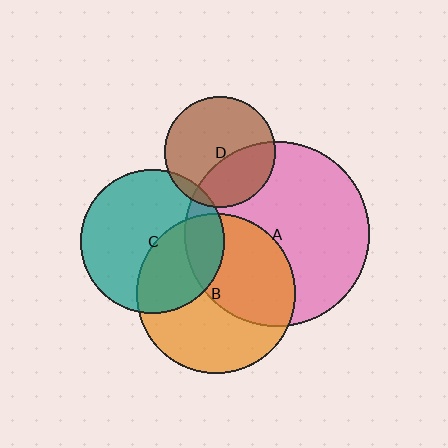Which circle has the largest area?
Circle A (pink).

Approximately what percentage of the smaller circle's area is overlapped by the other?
Approximately 20%.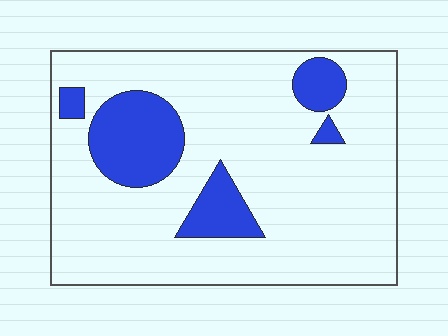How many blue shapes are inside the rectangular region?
5.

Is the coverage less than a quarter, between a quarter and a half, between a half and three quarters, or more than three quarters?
Less than a quarter.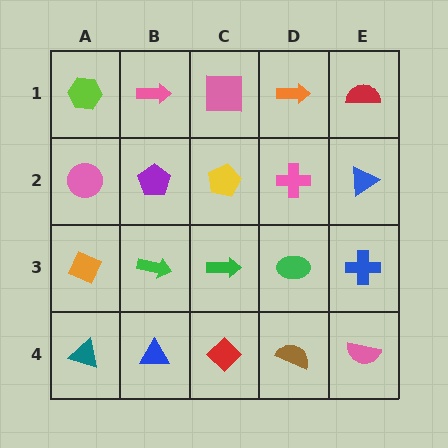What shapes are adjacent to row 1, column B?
A purple pentagon (row 2, column B), a lime hexagon (row 1, column A), a pink square (row 1, column C).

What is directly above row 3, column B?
A purple pentagon.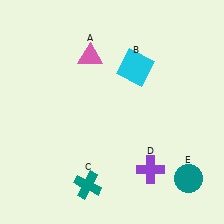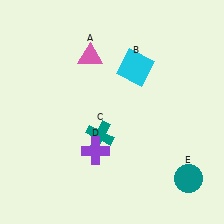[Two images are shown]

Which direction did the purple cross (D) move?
The purple cross (D) moved left.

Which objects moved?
The objects that moved are: the teal cross (C), the purple cross (D).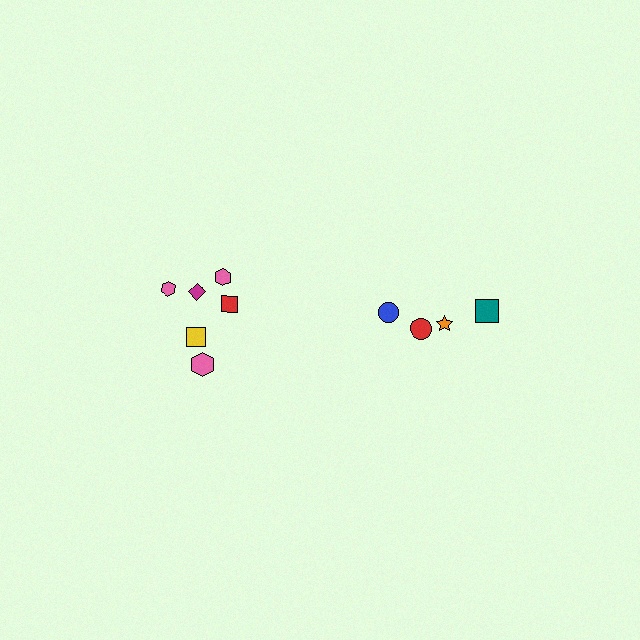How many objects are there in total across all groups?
There are 10 objects.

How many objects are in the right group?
There are 4 objects.